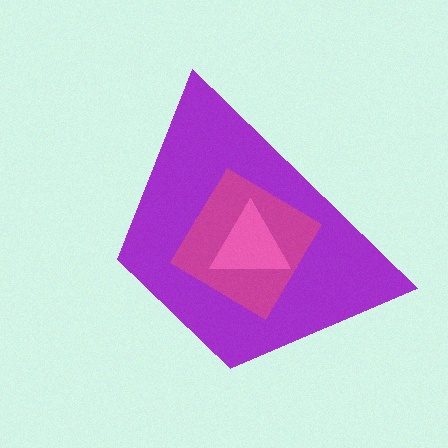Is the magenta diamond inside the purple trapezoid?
Yes.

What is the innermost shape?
The pink triangle.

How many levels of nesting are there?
3.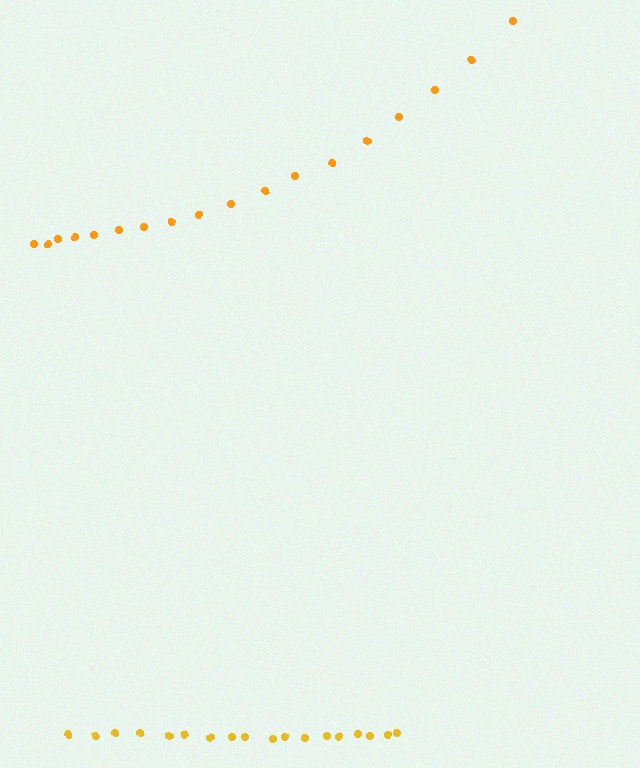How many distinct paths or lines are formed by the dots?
There are 2 distinct paths.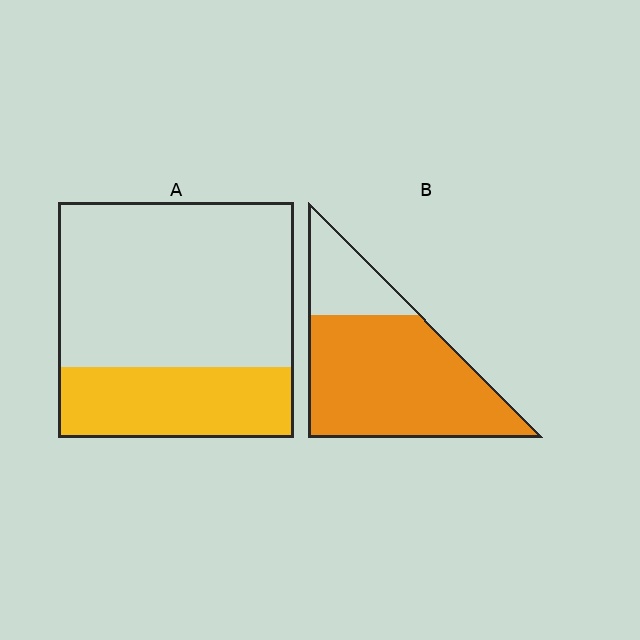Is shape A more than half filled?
No.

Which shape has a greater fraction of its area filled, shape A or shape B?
Shape B.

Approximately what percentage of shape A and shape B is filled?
A is approximately 30% and B is approximately 75%.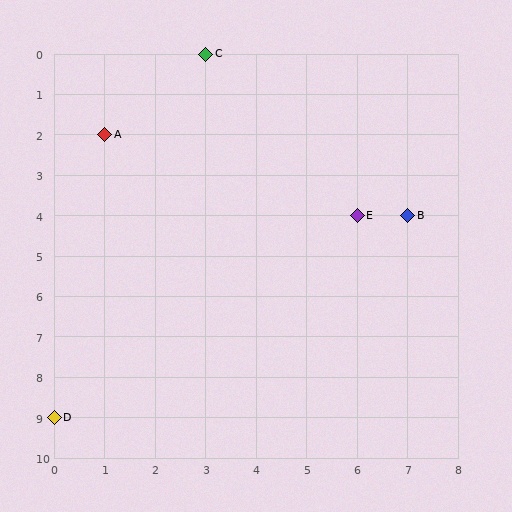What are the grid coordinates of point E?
Point E is at grid coordinates (6, 4).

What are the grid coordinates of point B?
Point B is at grid coordinates (7, 4).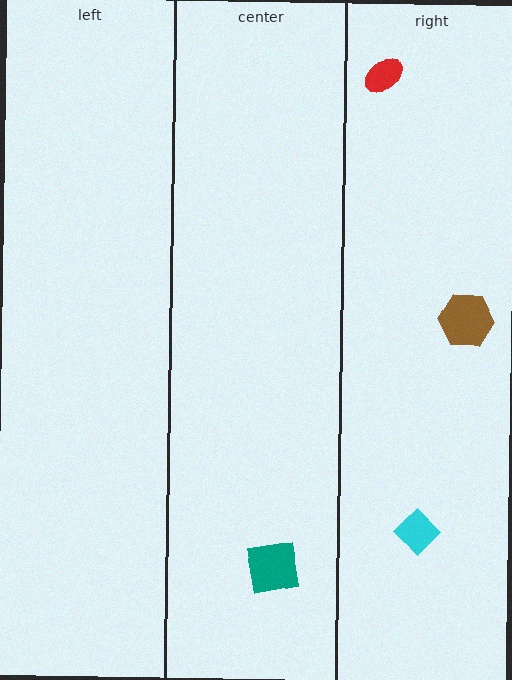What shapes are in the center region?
The teal square.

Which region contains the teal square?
The center region.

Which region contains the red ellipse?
The right region.